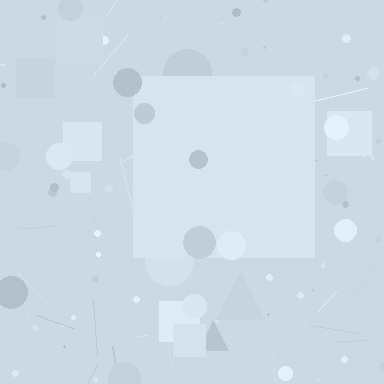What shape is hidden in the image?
A square is hidden in the image.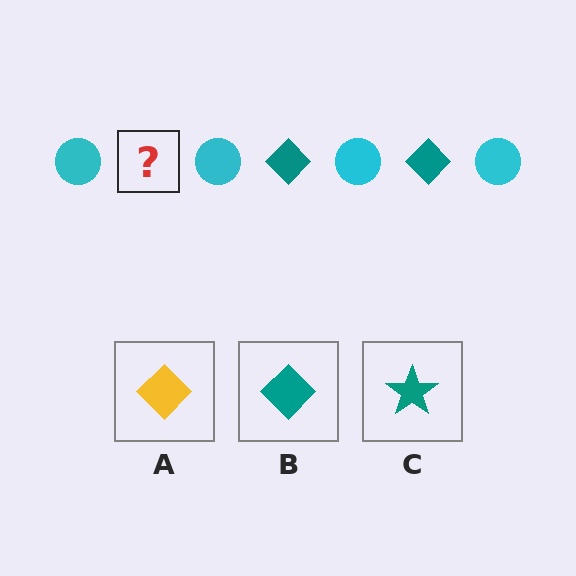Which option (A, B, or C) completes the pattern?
B.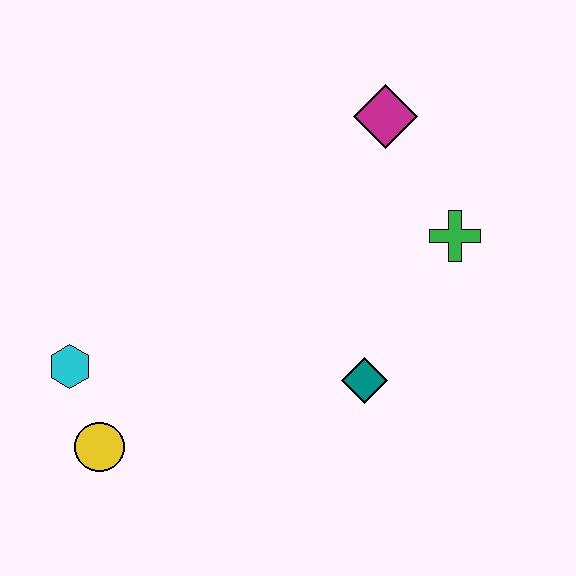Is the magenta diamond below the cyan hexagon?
No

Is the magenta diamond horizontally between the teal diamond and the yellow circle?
No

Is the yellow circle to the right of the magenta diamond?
No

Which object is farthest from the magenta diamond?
The yellow circle is farthest from the magenta diamond.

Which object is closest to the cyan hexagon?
The yellow circle is closest to the cyan hexagon.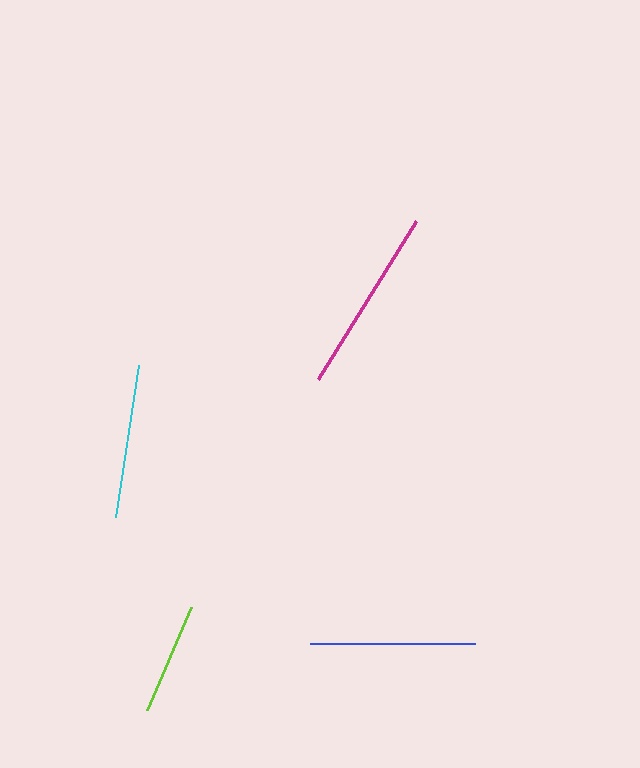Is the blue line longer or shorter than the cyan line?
The blue line is longer than the cyan line.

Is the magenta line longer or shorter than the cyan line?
The magenta line is longer than the cyan line.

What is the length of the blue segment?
The blue segment is approximately 165 pixels long.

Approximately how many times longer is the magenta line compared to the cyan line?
The magenta line is approximately 1.2 times the length of the cyan line.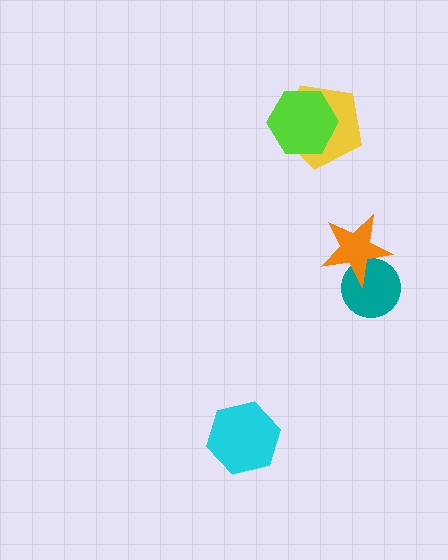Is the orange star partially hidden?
No, no other shape covers it.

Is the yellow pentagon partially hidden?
Yes, it is partially covered by another shape.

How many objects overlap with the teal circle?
1 object overlaps with the teal circle.